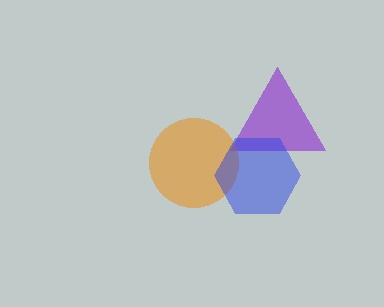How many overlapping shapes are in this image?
There are 3 overlapping shapes in the image.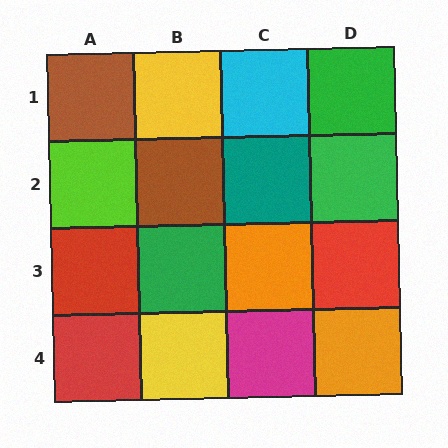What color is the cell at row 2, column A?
Lime.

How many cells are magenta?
1 cell is magenta.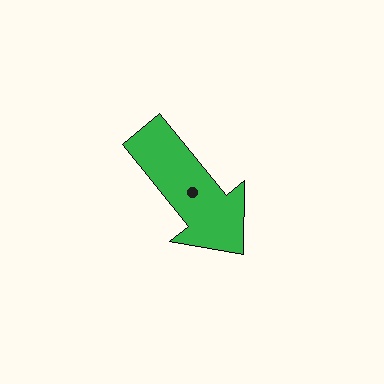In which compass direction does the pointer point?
Southeast.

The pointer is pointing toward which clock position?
Roughly 5 o'clock.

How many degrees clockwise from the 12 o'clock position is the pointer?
Approximately 141 degrees.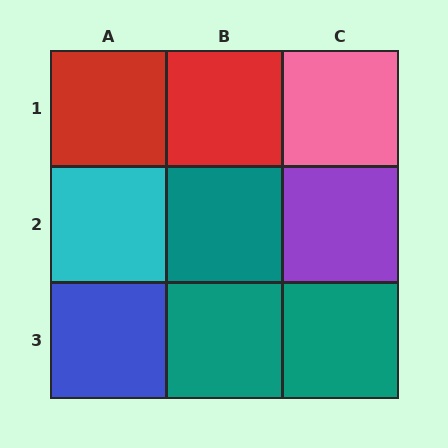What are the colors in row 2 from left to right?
Cyan, teal, purple.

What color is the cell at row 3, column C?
Teal.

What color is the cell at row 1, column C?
Pink.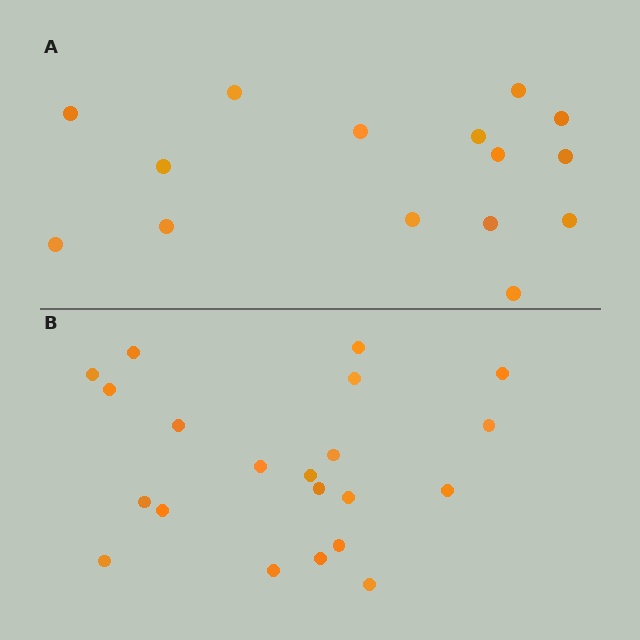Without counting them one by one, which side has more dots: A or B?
Region B (the bottom region) has more dots.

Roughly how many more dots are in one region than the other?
Region B has about 6 more dots than region A.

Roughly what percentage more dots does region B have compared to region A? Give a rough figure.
About 40% more.